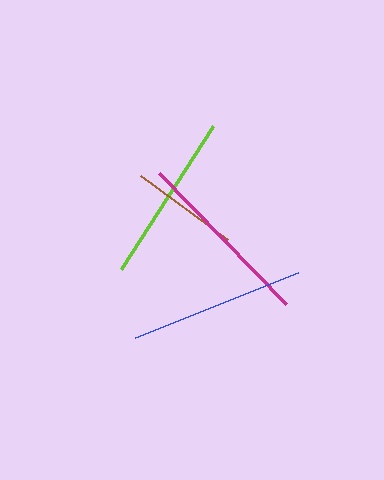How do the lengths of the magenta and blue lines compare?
The magenta and blue lines are approximately the same length.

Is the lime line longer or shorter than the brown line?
The lime line is longer than the brown line.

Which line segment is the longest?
The magenta line is the longest at approximately 183 pixels.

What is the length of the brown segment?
The brown segment is approximately 107 pixels long.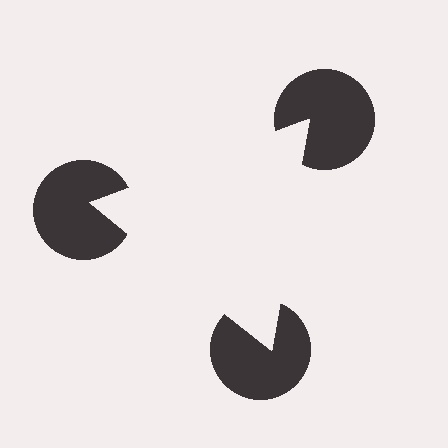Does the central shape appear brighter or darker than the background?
It typically appears slightly brighter than the background, even though no actual brightness change is drawn.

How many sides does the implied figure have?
3 sides.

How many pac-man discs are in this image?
There are 3 — one at each vertex of the illusory triangle.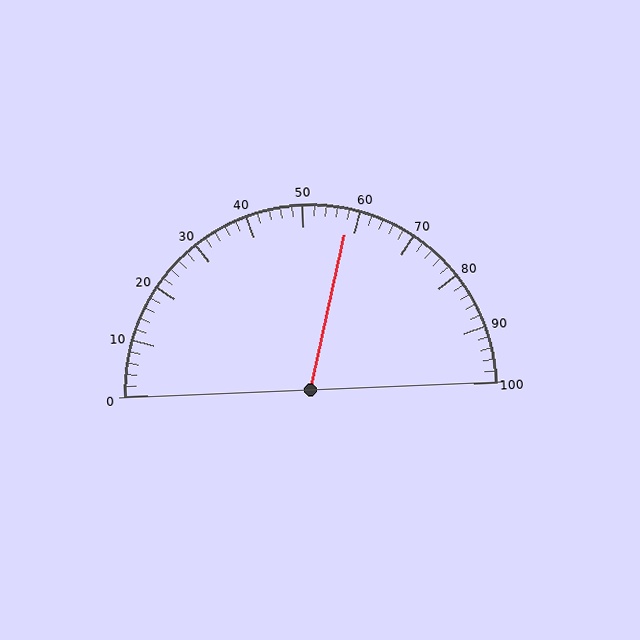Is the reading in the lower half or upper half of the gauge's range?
The reading is in the upper half of the range (0 to 100).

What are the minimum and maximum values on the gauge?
The gauge ranges from 0 to 100.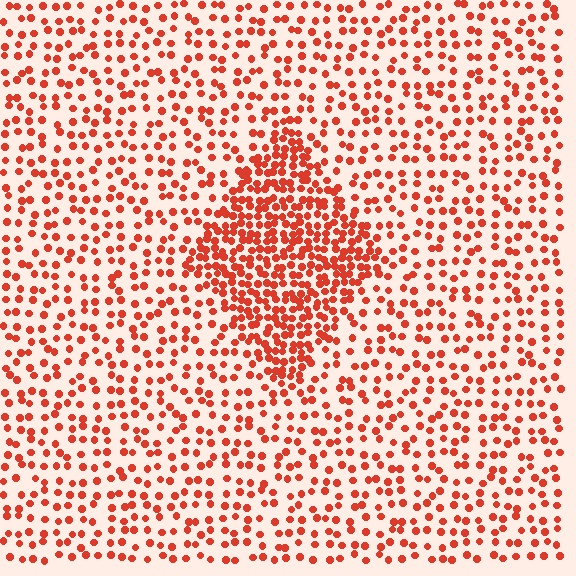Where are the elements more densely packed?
The elements are more densely packed inside the diamond boundary.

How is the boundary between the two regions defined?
The boundary is defined by a change in element density (approximately 2.3x ratio). All elements are the same color, size, and shape.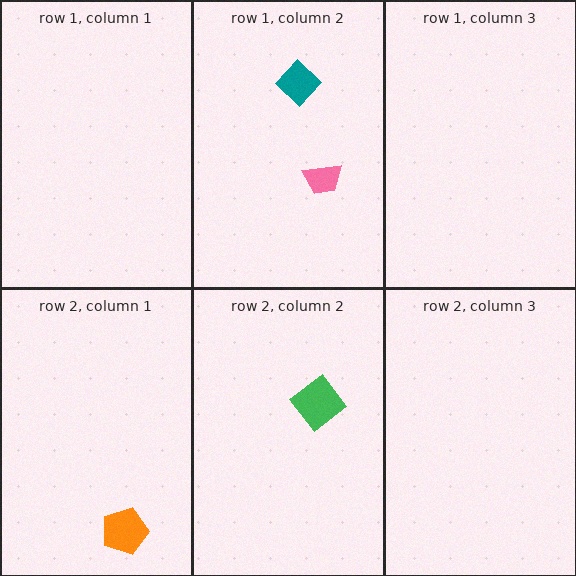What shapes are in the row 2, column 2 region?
The green diamond.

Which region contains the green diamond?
The row 2, column 2 region.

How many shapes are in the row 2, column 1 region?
1.